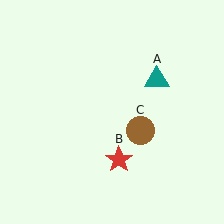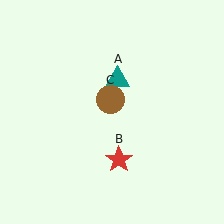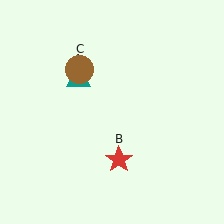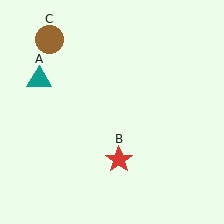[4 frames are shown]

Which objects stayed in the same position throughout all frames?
Red star (object B) remained stationary.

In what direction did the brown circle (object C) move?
The brown circle (object C) moved up and to the left.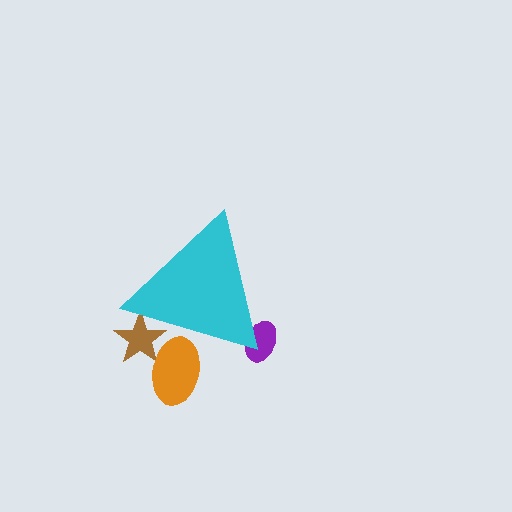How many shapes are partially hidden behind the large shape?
3 shapes are partially hidden.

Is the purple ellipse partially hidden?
Yes, the purple ellipse is partially hidden behind the cyan triangle.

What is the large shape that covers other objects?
A cyan triangle.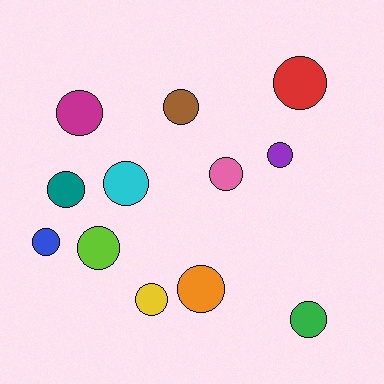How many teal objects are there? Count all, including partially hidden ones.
There is 1 teal object.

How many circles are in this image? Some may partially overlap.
There are 12 circles.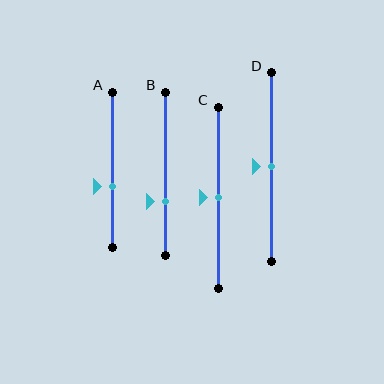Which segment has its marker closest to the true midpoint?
Segment C has its marker closest to the true midpoint.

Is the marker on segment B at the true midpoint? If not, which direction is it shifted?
No, the marker on segment B is shifted downward by about 17% of the segment length.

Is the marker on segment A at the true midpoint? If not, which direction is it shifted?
No, the marker on segment A is shifted downward by about 11% of the segment length.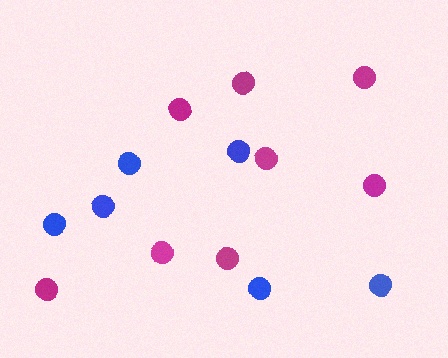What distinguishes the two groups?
There are 2 groups: one group of blue circles (6) and one group of magenta circles (8).